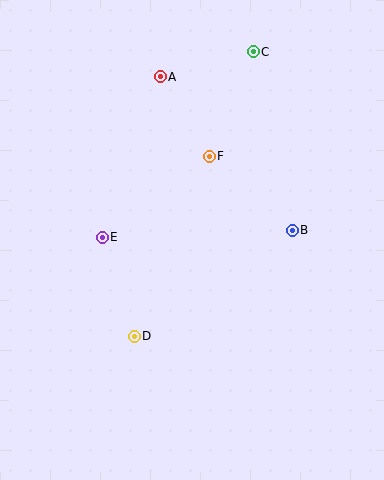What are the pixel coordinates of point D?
Point D is at (134, 336).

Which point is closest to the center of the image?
Point F at (209, 156) is closest to the center.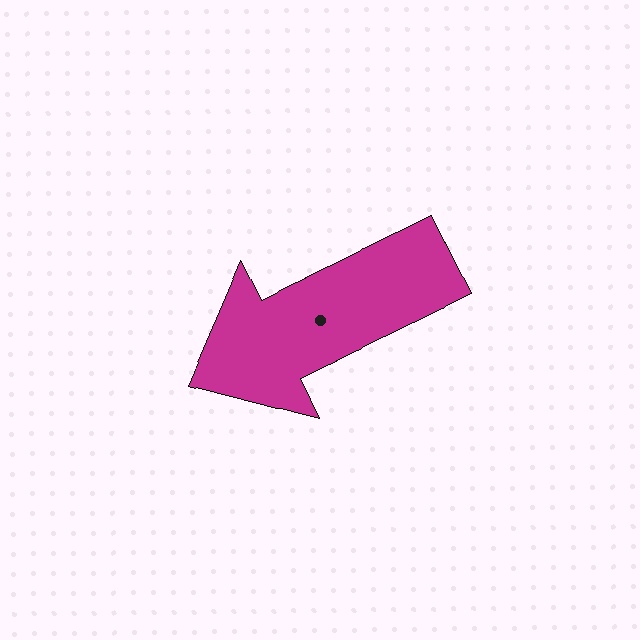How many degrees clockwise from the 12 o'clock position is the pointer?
Approximately 244 degrees.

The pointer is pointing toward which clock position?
Roughly 8 o'clock.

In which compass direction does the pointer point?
Southwest.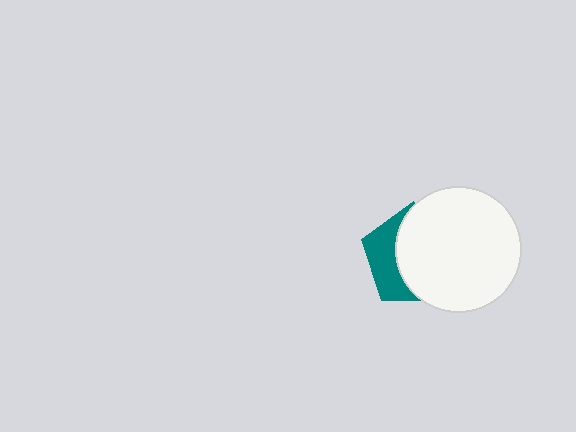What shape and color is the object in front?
The object in front is a white circle.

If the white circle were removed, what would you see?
You would see the complete teal pentagon.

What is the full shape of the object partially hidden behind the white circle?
The partially hidden object is a teal pentagon.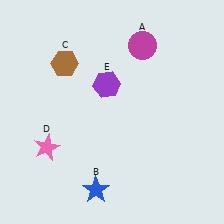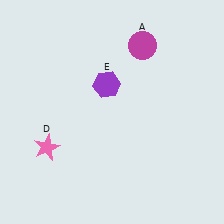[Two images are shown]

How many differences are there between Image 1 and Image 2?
There are 2 differences between the two images.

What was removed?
The blue star (B), the brown hexagon (C) were removed in Image 2.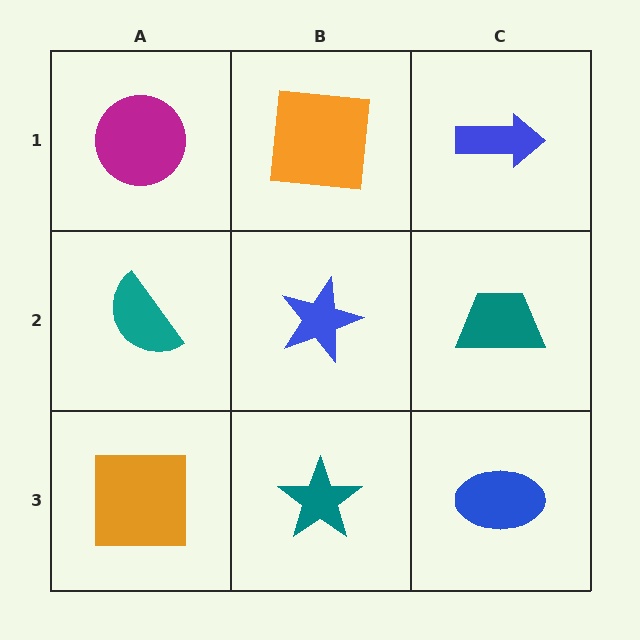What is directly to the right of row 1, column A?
An orange square.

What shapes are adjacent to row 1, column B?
A blue star (row 2, column B), a magenta circle (row 1, column A), a blue arrow (row 1, column C).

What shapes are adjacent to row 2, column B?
An orange square (row 1, column B), a teal star (row 3, column B), a teal semicircle (row 2, column A), a teal trapezoid (row 2, column C).